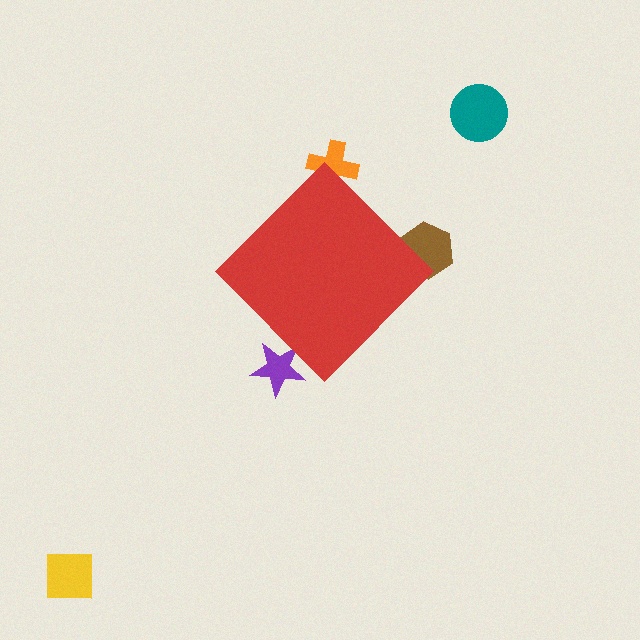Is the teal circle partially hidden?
No, the teal circle is fully visible.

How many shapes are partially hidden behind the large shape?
3 shapes are partially hidden.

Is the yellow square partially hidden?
No, the yellow square is fully visible.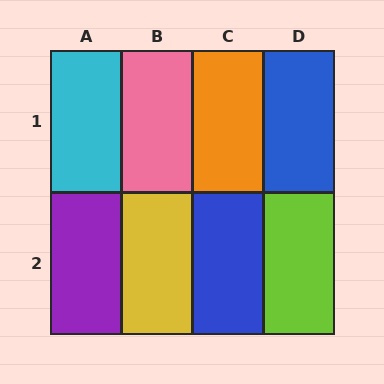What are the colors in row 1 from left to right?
Cyan, pink, orange, blue.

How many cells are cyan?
1 cell is cyan.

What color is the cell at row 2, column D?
Lime.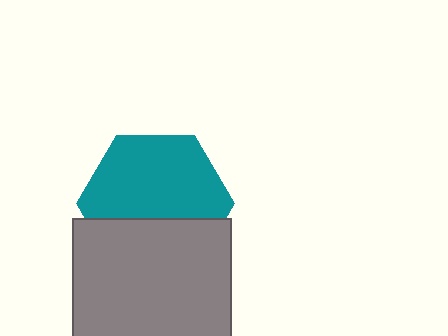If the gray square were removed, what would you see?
You would see the complete teal hexagon.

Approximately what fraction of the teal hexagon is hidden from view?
Roughly 37% of the teal hexagon is hidden behind the gray square.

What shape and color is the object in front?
The object in front is a gray square.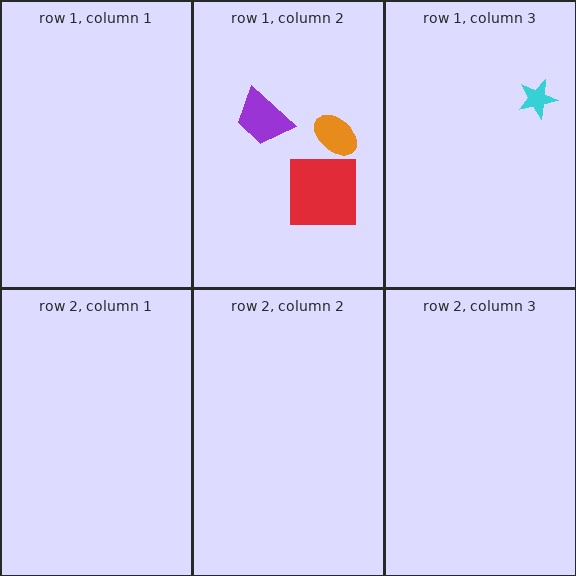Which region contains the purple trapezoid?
The row 1, column 2 region.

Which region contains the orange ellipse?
The row 1, column 2 region.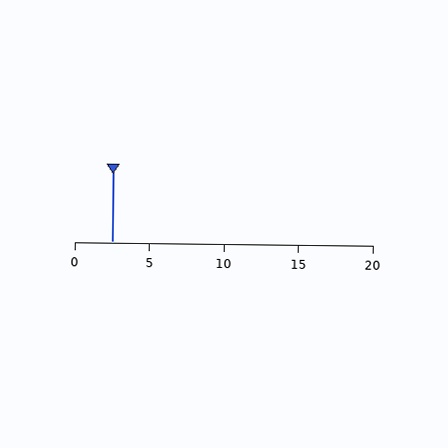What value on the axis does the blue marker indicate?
The marker indicates approximately 2.5.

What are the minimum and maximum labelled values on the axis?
The axis runs from 0 to 20.